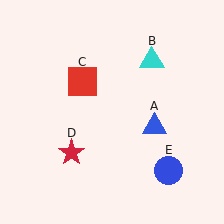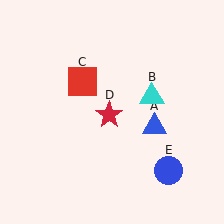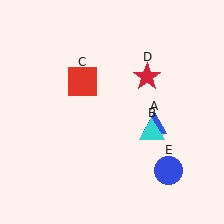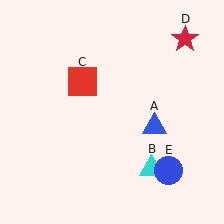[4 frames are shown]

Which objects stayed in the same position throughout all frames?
Blue triangle (object A) and red square (object C) and blue circle (object E) remained stationary.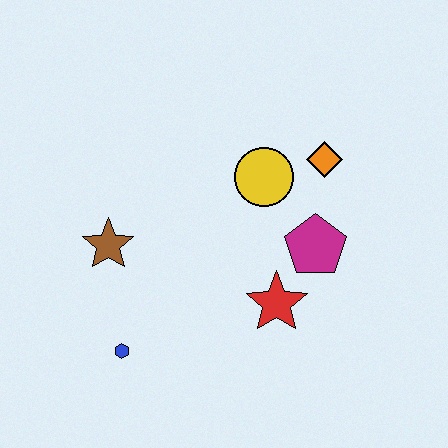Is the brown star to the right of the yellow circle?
No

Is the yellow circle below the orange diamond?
Yes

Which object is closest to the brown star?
The blue hexagon is closest to the brown star.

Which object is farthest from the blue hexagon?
The orange diamond is farthest from the blue hexagon.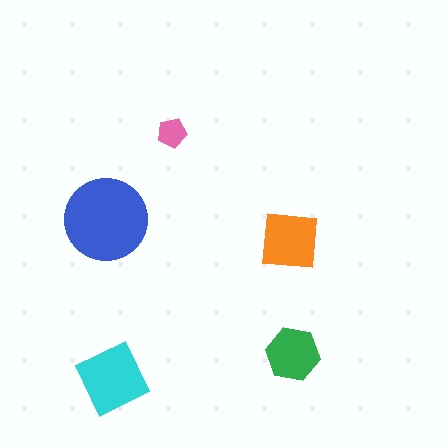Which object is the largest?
The blue circle.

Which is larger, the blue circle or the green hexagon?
The blue circle.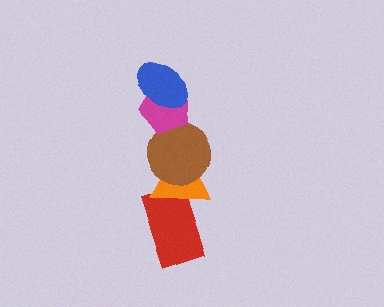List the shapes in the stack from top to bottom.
From top to bottom: the blue ellipse, the magenta pentagon, the brown circle, the orange triangle, the red rectangle.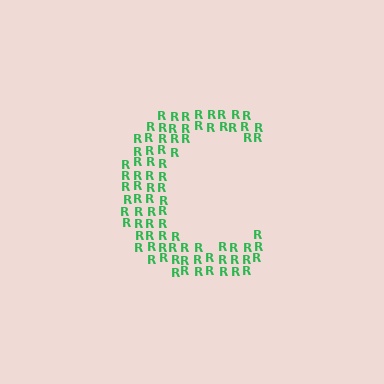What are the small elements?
The small elements are letter R's.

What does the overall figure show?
The overall figure shows the letter C.